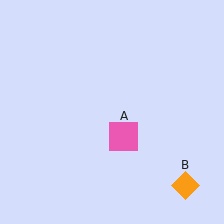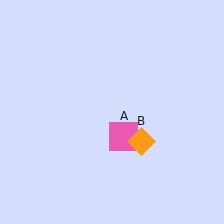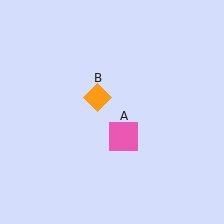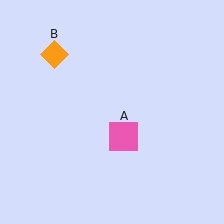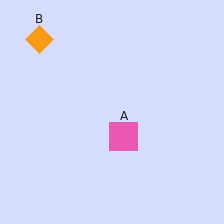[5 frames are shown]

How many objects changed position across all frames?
1 object changed position: orange diamond (object B).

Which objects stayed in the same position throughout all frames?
Pink square (object A) remained stationary.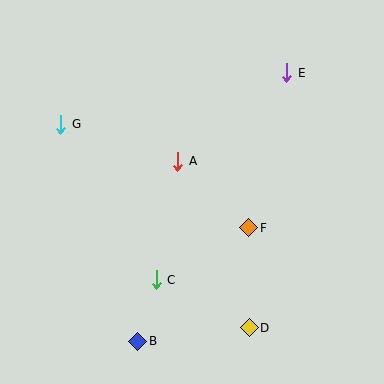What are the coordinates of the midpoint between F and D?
The midpoint between F and D is at (249, 278).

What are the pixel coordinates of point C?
Point C is at (156, 280).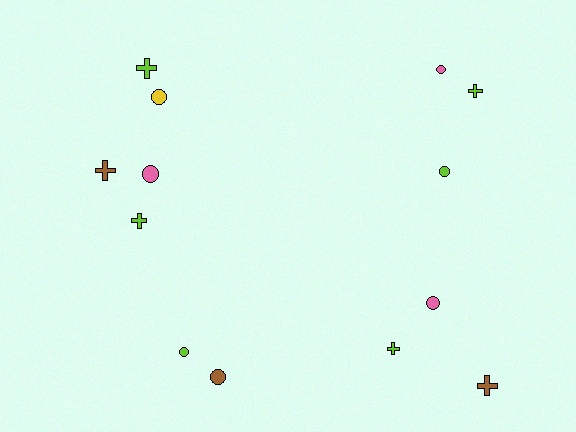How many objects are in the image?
There are 13 objects.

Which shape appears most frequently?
Circle, with 7 objects.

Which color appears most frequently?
Lime, with 6 objects.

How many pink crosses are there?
There are no pink crosses.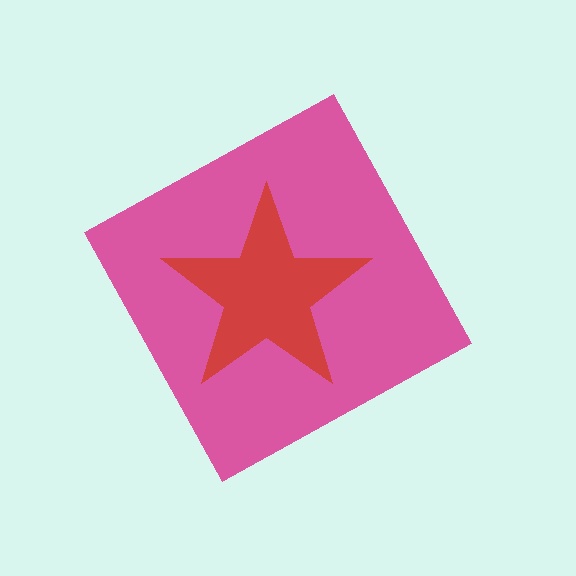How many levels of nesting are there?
2.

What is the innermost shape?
The red star.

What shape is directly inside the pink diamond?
The red star.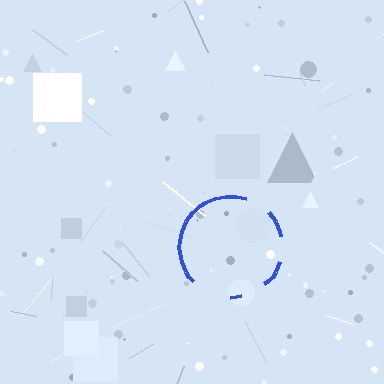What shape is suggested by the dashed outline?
The dashed outline suggests a circle.